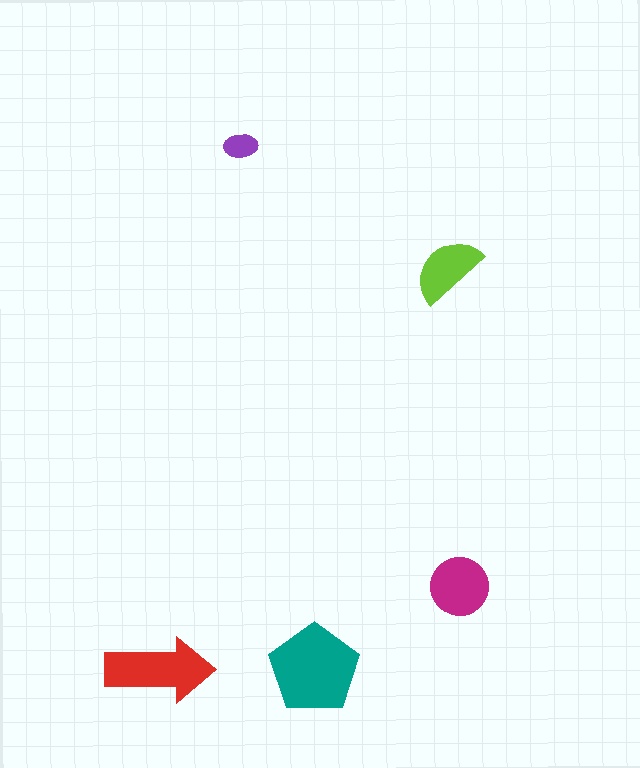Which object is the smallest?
The purple ellipse.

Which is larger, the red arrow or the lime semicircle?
The red arrow.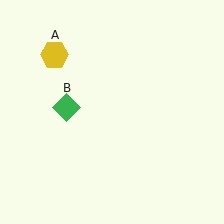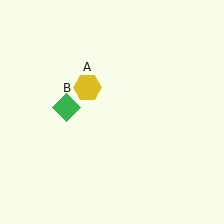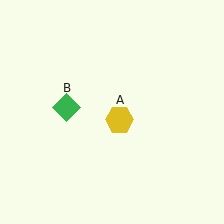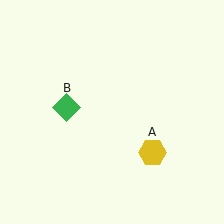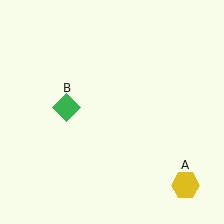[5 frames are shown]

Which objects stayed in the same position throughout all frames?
Green diamond (object B) remained stationary.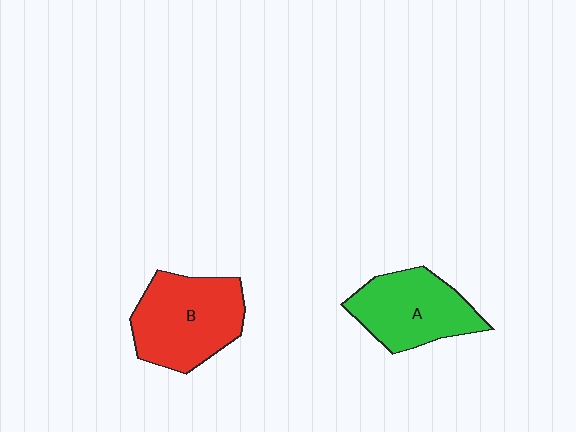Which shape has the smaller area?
Shape A (green).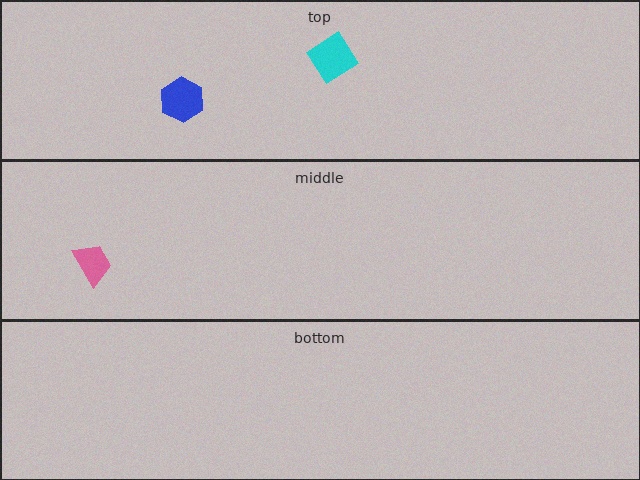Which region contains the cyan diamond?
The top region.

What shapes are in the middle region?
The pink trapezoid.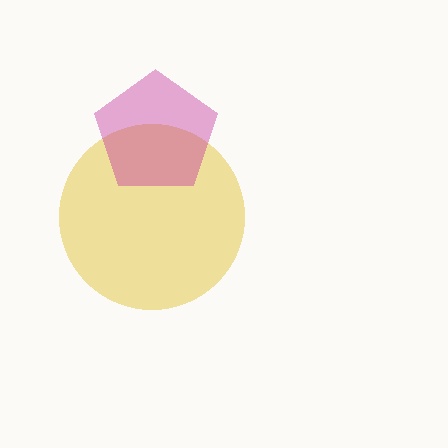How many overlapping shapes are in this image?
There are 2 overlapping shapes in the image.